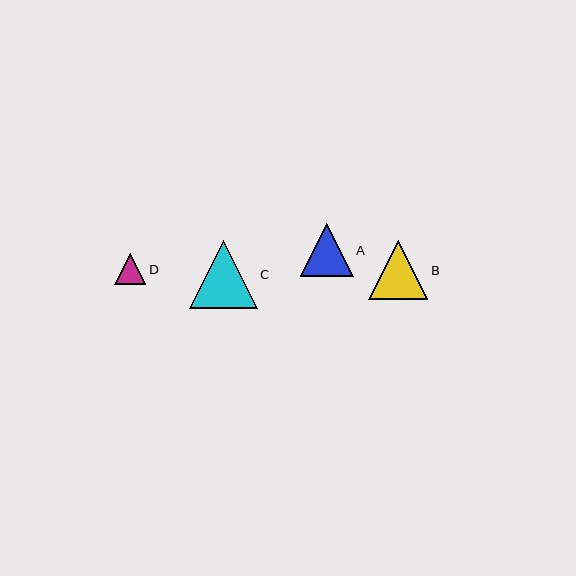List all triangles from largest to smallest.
From largest to smallest: C, B, A, D.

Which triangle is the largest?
Triangle C is the largest with a size of approximately 68 pixels.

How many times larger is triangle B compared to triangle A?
Triangle B is approximately 1.1 times the size of triangle A.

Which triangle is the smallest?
Triangle D is the smallest with a size of approximately 31 pixels.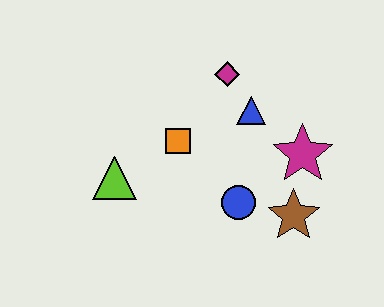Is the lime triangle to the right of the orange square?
No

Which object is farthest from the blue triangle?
The lime triangle is farthest from the blue triangle.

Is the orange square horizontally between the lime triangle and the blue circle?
Yes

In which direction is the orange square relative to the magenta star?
The orange square is to the left of the magenta star.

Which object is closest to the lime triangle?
The orange square is closest to the lime triangle.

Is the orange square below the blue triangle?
Yes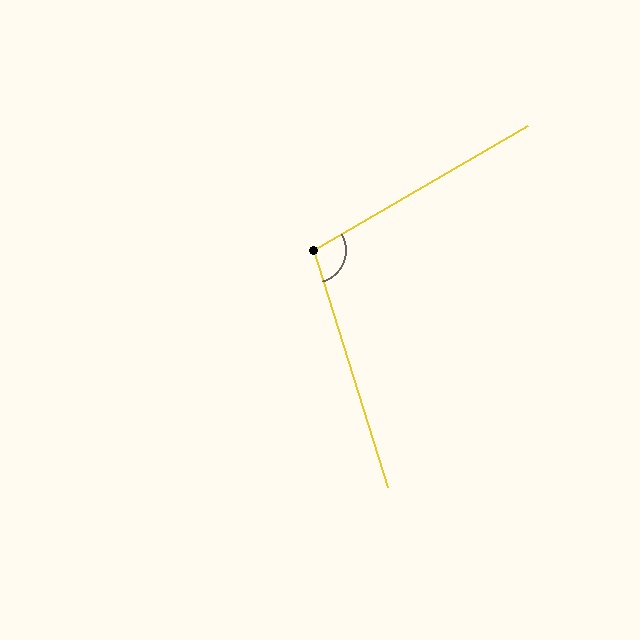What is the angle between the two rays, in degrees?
Approximately 103 degrees.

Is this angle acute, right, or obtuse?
It is obtuse.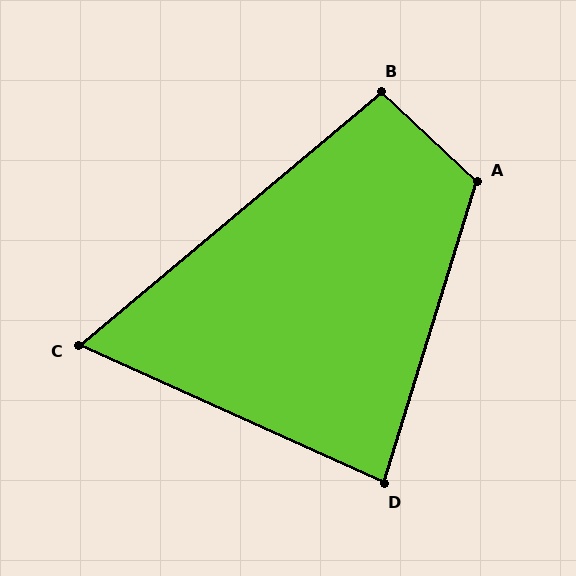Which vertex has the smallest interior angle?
C, at approximately 64 degrees.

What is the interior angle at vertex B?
Approximately 97 degrees (obtuse).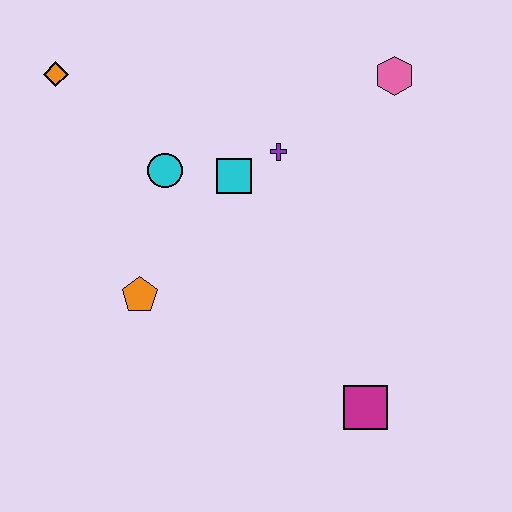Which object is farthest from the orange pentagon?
The pink hexagon is farthest from the orange pentagon.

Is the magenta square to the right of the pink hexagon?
No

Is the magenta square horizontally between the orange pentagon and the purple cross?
No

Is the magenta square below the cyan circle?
Yes